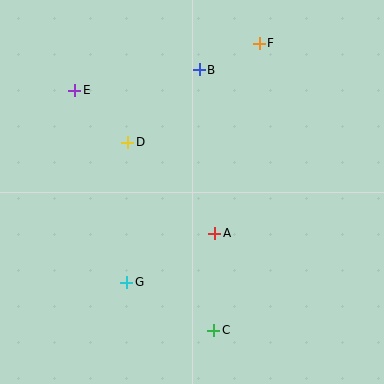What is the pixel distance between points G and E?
The distance between G and E is 199 pixels.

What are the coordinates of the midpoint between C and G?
The midpoint between C and G is at (170, 306).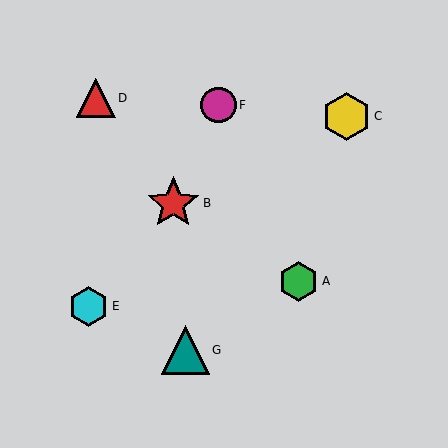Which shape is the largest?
The red star (labeled B) is the largest.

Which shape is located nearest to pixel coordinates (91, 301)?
The cyan hexagon (labeled E) at (89, 306) is nearest to that location.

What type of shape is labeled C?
Shape C is a yellow hexagon.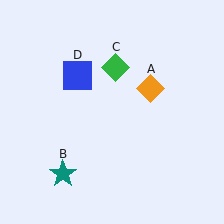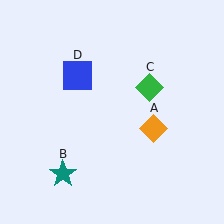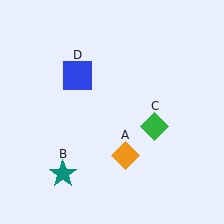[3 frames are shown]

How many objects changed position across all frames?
2 objects changed position: orange diamond (object A), green diamond (object C).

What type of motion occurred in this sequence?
The orange diamond (object A), green diamond (object C) rotated clockwise around the center of the scene.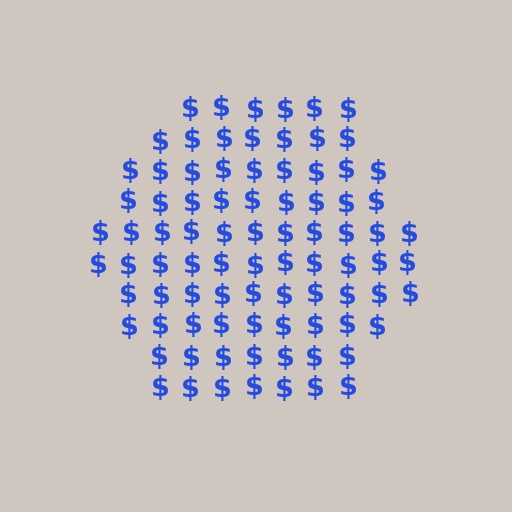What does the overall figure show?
The overall figure shows a hexagon.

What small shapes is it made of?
It is made of small dollar signs.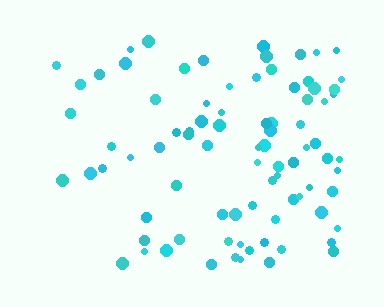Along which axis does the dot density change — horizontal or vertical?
Horizontal.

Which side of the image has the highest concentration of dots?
The right.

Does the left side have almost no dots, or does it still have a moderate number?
Still a moderate number, just noticeably fewer than the right.